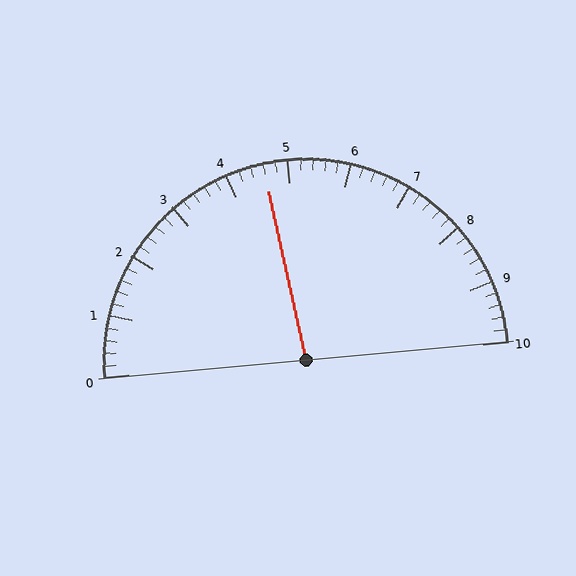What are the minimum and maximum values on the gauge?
The gauge ranges from 0 to 10.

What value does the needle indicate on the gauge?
The needle indicates approximately 4.6.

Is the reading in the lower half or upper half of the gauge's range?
The reading is in the lower half of the range (0 to 10).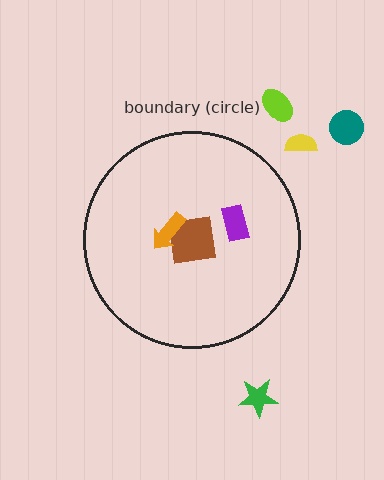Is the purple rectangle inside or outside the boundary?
Inside.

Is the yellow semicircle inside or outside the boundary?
Outside.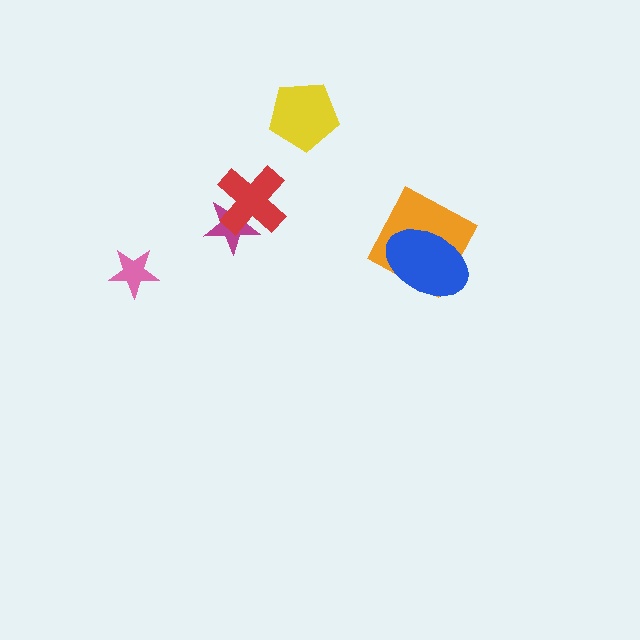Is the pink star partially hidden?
No, no other shape covers it.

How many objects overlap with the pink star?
0 objects overlap with the pink star.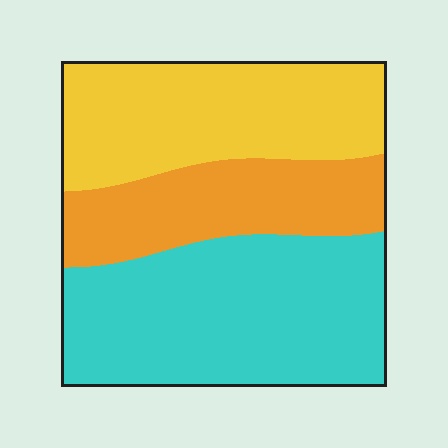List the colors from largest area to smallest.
From largest to smallest: cyan, yellow, orange.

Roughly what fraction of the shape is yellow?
Yellow covers 33% of the shape.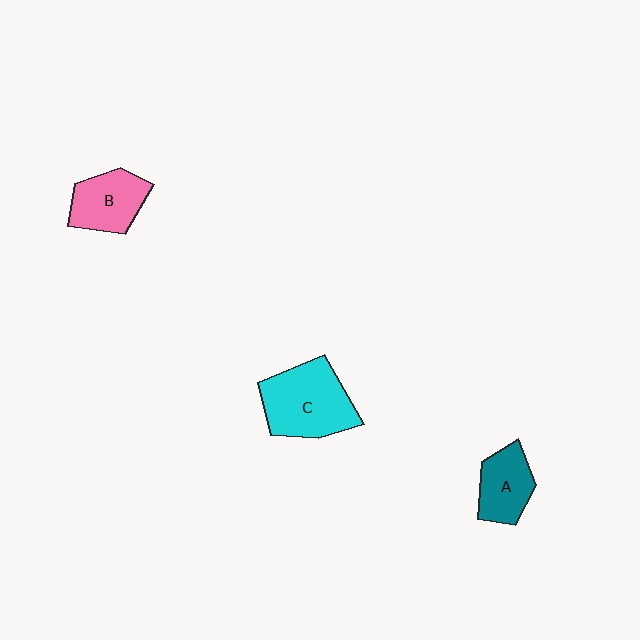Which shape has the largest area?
Shape C (cyan).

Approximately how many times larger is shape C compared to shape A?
Approximately 1.7 times.